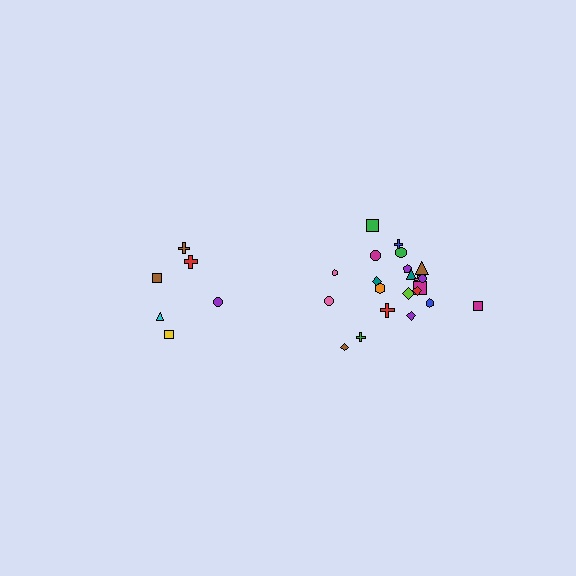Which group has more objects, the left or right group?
The right group.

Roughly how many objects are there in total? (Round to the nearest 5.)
Roughly 30 objects in total.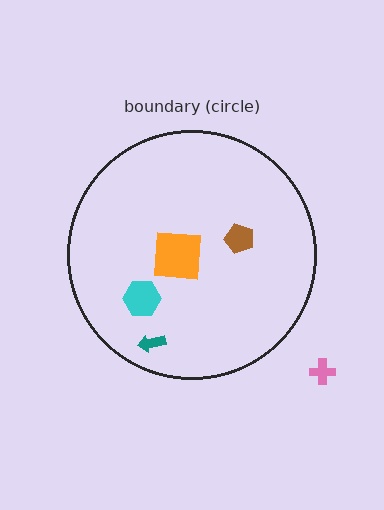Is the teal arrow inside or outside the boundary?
Inside.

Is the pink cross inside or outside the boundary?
Outside.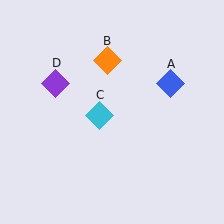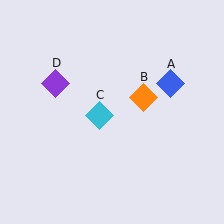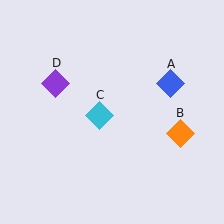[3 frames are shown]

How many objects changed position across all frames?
1 object changed position: orange diamond (object B).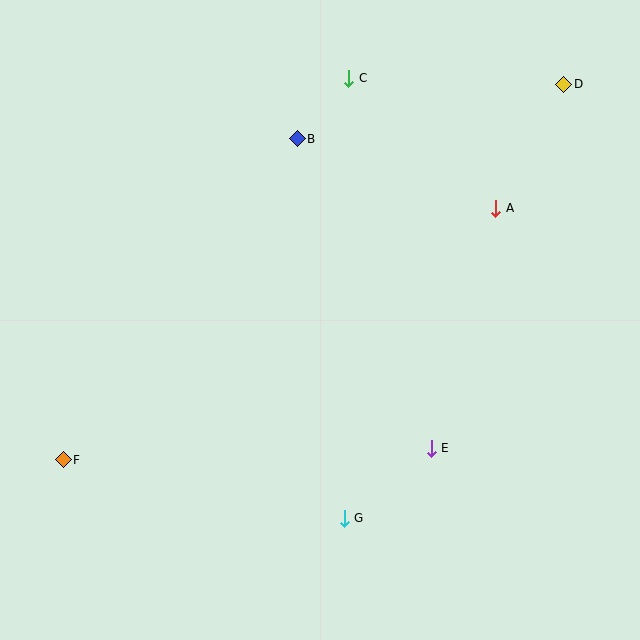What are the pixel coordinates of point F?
Point F is at (63, 460).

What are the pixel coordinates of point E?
Point E is at (431, 448).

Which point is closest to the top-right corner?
Point D is closest to the top-right corner.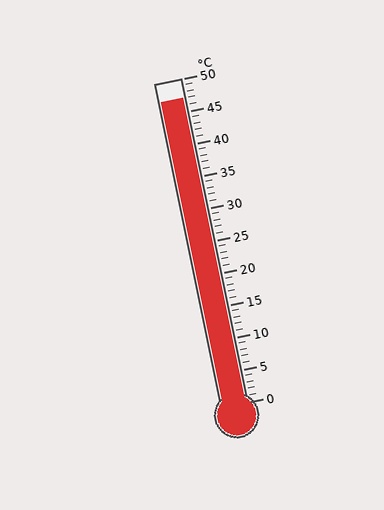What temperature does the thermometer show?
The thermometer shows approximately 47°C.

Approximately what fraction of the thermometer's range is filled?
The thermometer is filled to approximately 95% of its range.